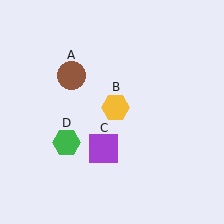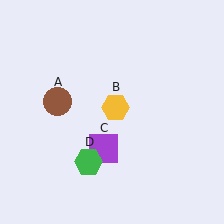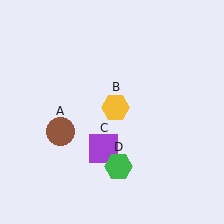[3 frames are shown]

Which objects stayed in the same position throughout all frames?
Yellow hexagon (object B) and purple square (object C) remained stationary.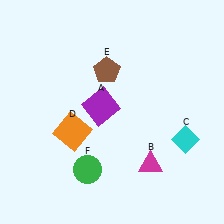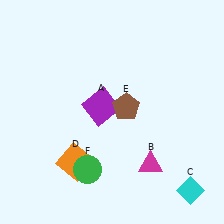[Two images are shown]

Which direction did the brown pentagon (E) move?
The brown pentagon (E) moved down.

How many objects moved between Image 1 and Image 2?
3 objects moved between the two images.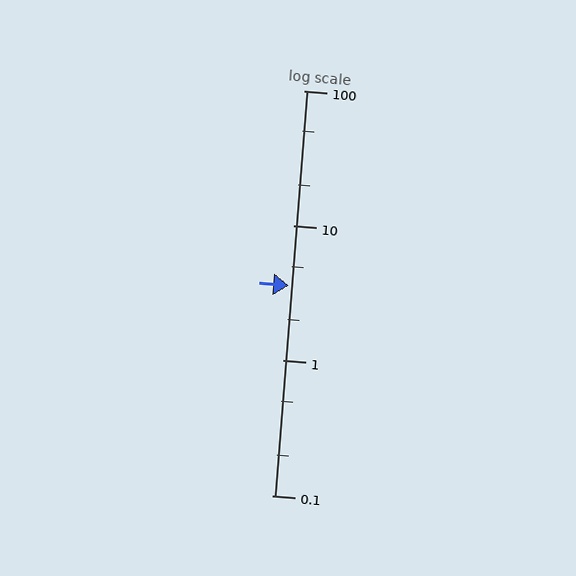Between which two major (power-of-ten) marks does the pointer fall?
The pointer is between 1 and 10.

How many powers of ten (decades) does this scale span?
The scale spans 3 decades, from 0.1 to 100.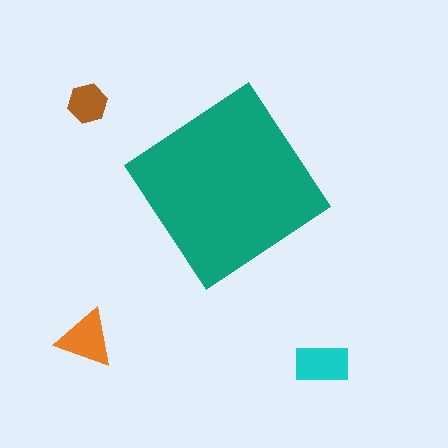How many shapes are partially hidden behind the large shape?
0 shapes are partially hidden.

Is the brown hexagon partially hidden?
No, the brown hexagon is fully visible.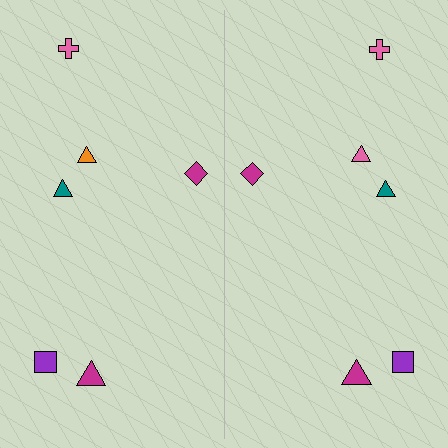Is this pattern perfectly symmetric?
No, the pattern is not perfectly symmetric. The pink triangle on the right side breaks the symmetry — its mirror counterpart is orange.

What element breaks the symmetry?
The pink triangle on the right side breaks the symmetry — its mirror counterpart is orange.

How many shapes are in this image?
There are 12 shapes in this image.